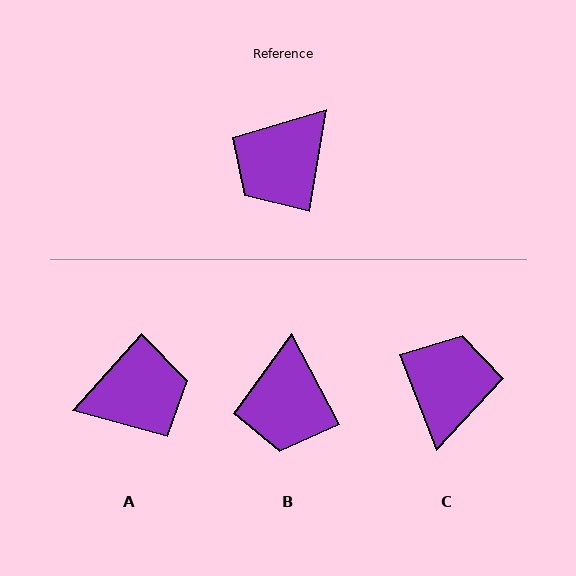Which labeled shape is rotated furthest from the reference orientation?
C, about 149 degrees away.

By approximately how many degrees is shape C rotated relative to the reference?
Approximately 149 degrees clockwise.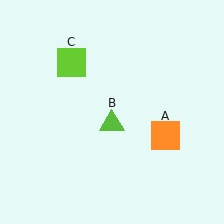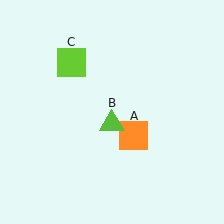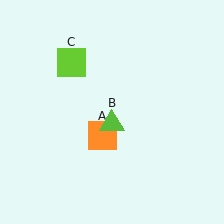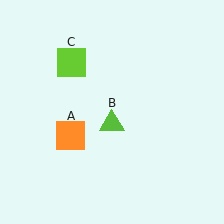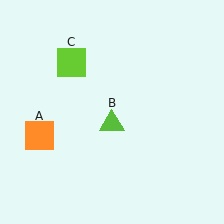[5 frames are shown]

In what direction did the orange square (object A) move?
The orange square (object A) moved left.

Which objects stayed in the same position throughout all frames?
Lime triangle (object B) and lime square (object C) remained stationary.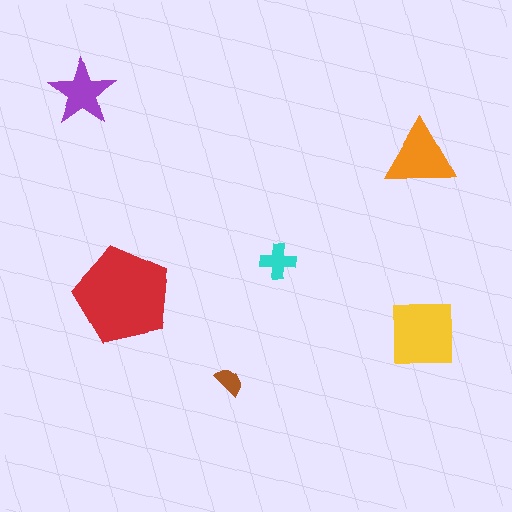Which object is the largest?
The red pentagon.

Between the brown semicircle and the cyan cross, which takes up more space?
The cyan cross.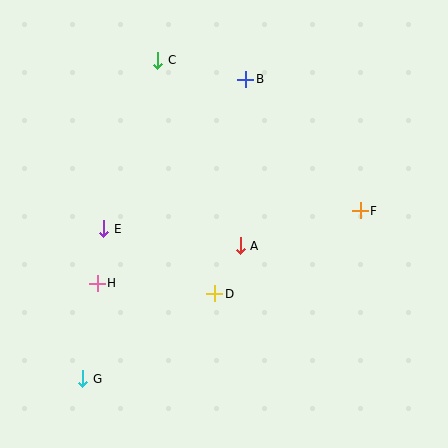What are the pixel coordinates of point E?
Point E is at (104, 229).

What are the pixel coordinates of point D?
Point D is at (214, 294).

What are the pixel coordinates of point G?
Point G is at (83, 379).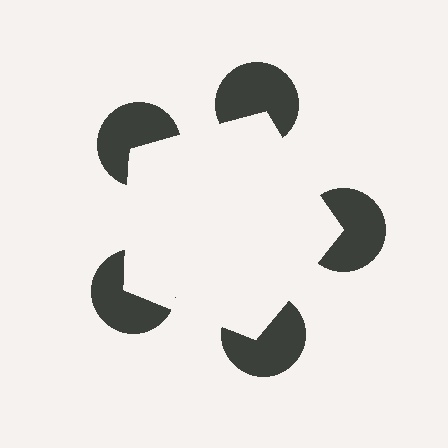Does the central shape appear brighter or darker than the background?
It typically appears slightly brighter than the background, even though no actual brightness change is drawn.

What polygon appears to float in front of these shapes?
An illusory pentagon — its edges are inferred from the aligned wedge cuts in the pac-man discs, not physically drawn.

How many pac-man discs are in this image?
There are 5 — one at each vertex of the illusory pentagon.